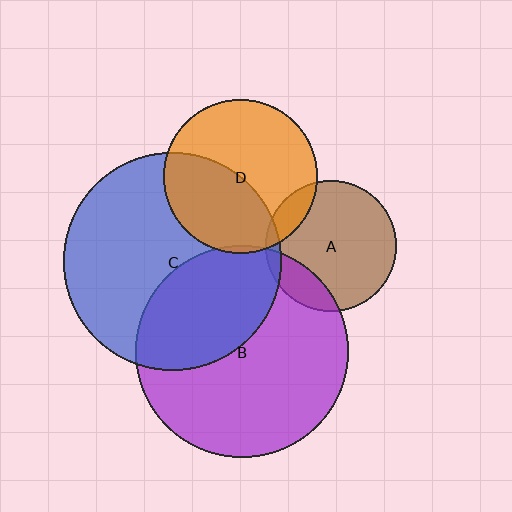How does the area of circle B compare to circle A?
Approximately 2.6 times.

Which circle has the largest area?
Circle C (blue).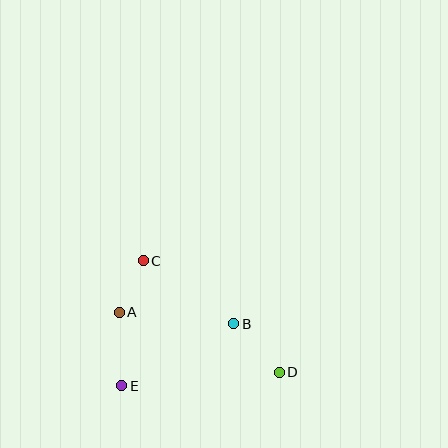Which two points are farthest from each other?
Points C and D are farthest from each other.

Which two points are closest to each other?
Points A and C are closest to each other.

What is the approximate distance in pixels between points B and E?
The distance between B and E is approximately 128 pixels.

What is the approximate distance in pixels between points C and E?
The distance between C and E is approximately 127 pixels.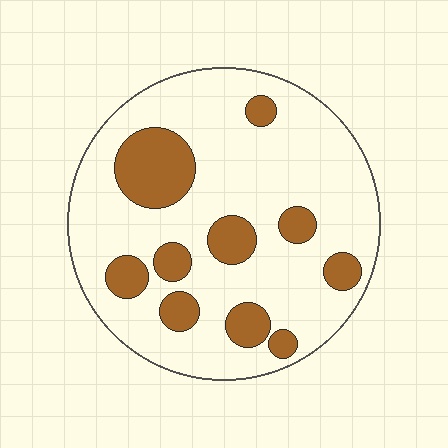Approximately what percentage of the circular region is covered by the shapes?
Approximately 20%.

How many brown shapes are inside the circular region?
10.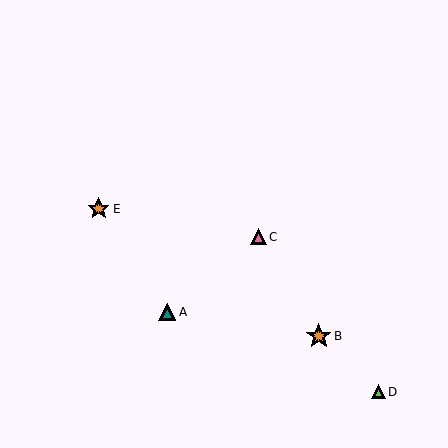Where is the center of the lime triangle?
The center of the lime triangle is at (379, 392).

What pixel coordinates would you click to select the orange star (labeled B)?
Click at (319, 336) to select the orange star B.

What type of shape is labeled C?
Shape C is a pink triangle.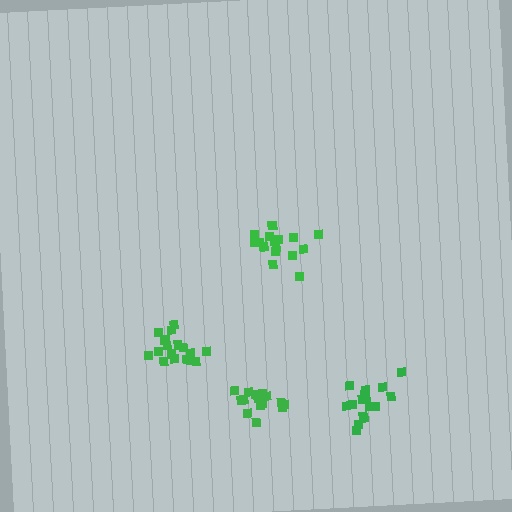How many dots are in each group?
Group 1: 18 dots, Group 2: 19 dots, Group 3: 16 dots, Group 4: 16 dots (69 total).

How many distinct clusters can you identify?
There are 4 distinct clusters.